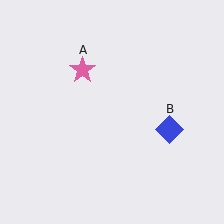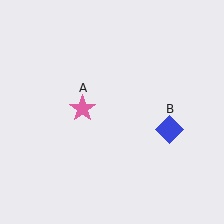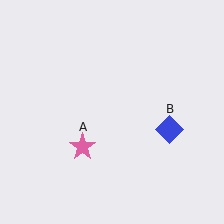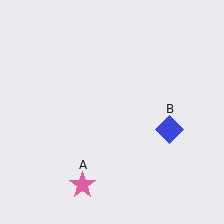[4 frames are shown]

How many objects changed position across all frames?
1 object changed position: pink star (object A).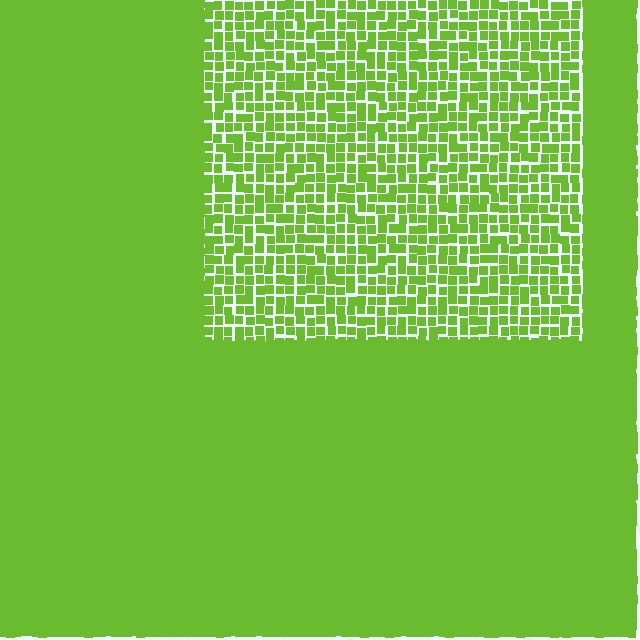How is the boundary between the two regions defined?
The boundary is defined by a change in element density (approximately 2.4x ratio). All elements are the same color, size, and shape.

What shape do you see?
I see a rectangle.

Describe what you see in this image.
The image contains small lime elements arranged at two different densities. A rectangle-shaped region is visible where the elements are less densely packed than the surrounding area.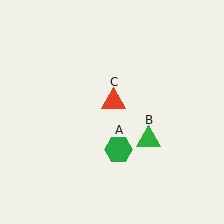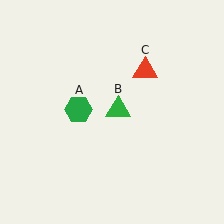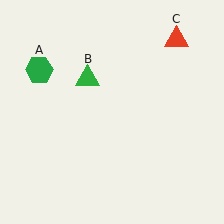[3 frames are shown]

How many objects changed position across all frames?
3 objects changed position: green hexagon (object A), green triangle (object B), red triangle (object C).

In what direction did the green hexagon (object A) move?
The green hexagon (object A) moved up and to the left.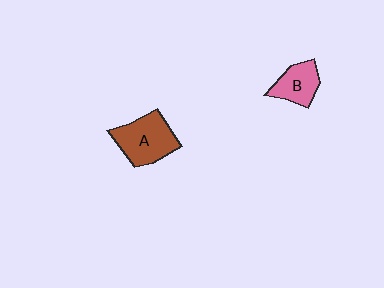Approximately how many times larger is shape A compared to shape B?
Approximately 1.5 times.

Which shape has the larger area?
Shape A (brown).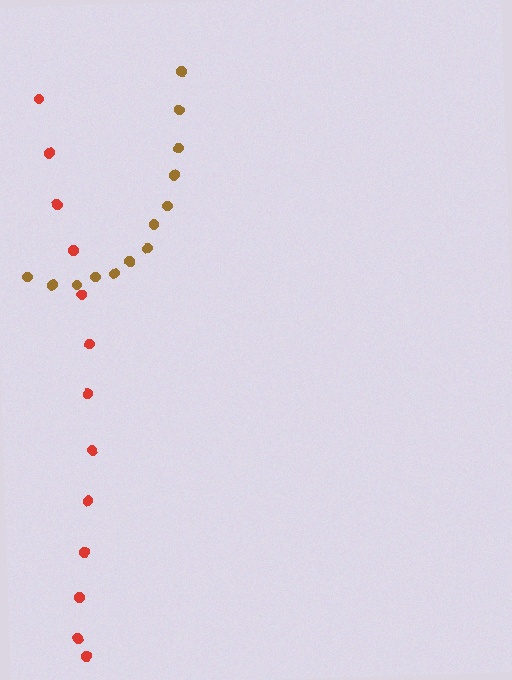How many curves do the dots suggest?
There are 2 distinct paths.